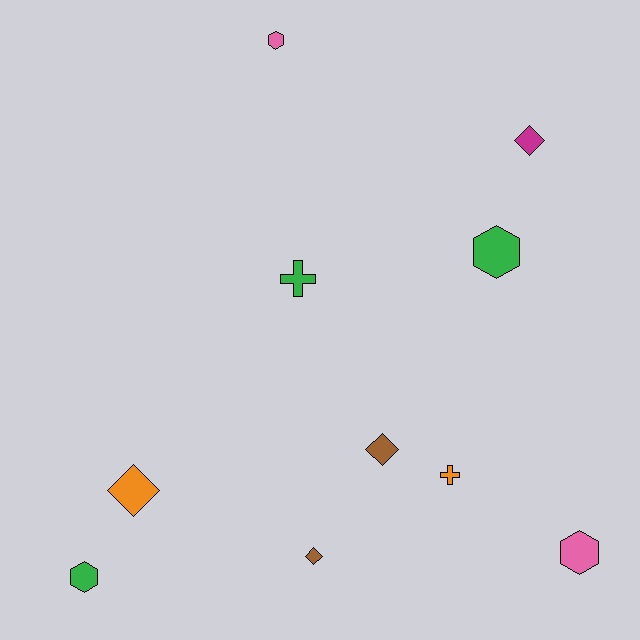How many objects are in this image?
There are 10 objects.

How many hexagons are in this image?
There are 4 hexagons.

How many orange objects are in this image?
There are 2 orange objects.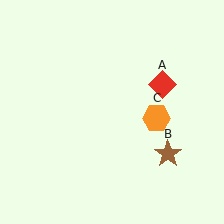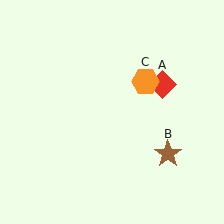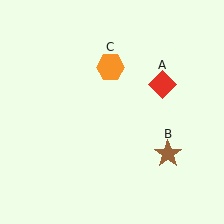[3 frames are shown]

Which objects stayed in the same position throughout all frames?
Red diamond (object A) and brown star (object B) remained stationary.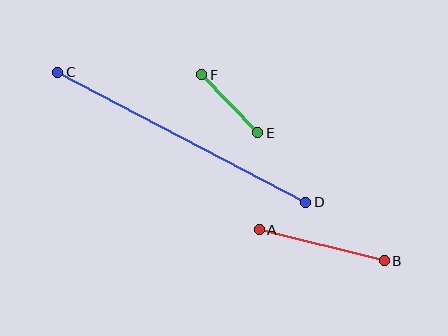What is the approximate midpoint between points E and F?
The midpoint is at approximately (230, 104) pixels.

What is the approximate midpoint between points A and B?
The midpoint is at approximately (322, 245) pixels.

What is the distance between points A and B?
The distance is approximately 129 pixels.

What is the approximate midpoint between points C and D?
The midpoint is at approximately (182, 137) pixels.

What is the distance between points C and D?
The distance is approximately 280 pixels.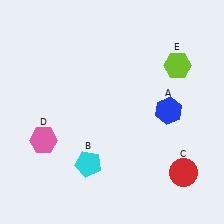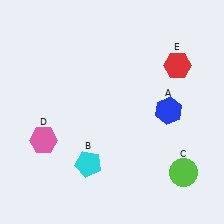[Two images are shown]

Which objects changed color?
C changed from red to lime. E changed from lime to red.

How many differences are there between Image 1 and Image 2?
There are 2 differences between the two images.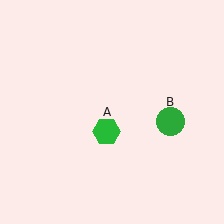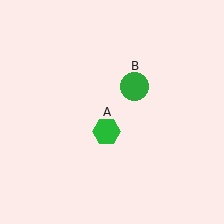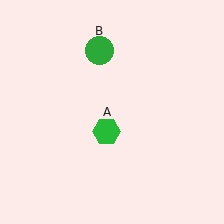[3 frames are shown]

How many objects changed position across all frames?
1 object changed position: green circle (object B).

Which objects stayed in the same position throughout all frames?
Green hexagon (object A) remained stationary.